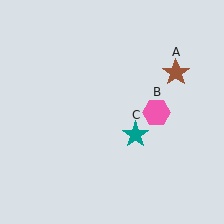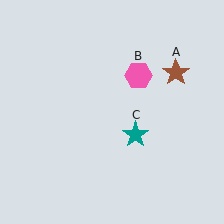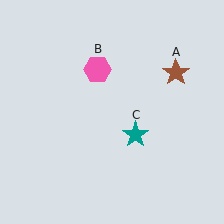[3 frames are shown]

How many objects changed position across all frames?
1 object changed position: pink hexagon (object B).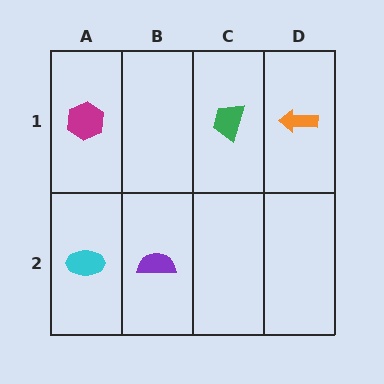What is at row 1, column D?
An orange arrow.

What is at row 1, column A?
A magenta hexagon.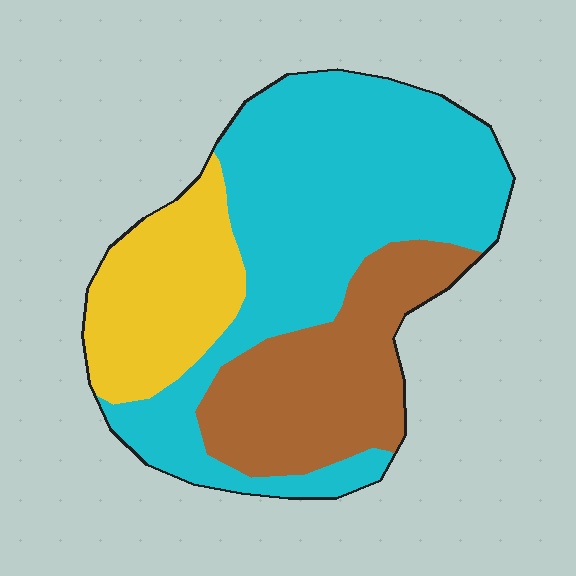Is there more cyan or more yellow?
Cyan.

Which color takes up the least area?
Yellow, at roughly 20%.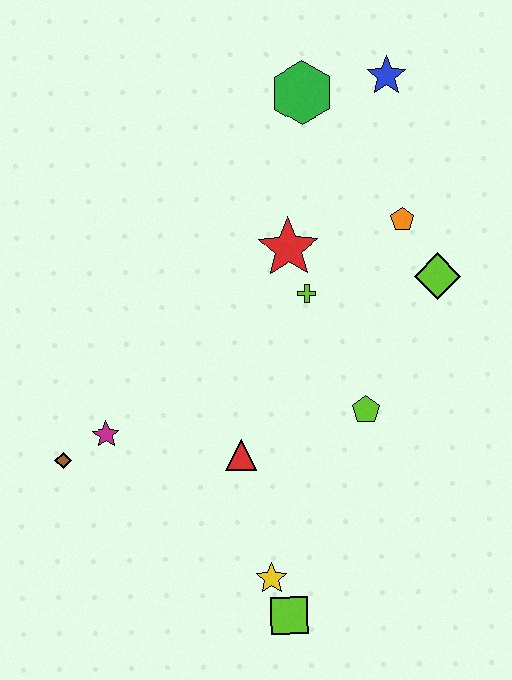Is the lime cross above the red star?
No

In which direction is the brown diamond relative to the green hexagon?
The brown diamond is below the green hexagon.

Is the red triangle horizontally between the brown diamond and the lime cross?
Yes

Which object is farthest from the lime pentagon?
The blue star is farthest from the lime pentagon.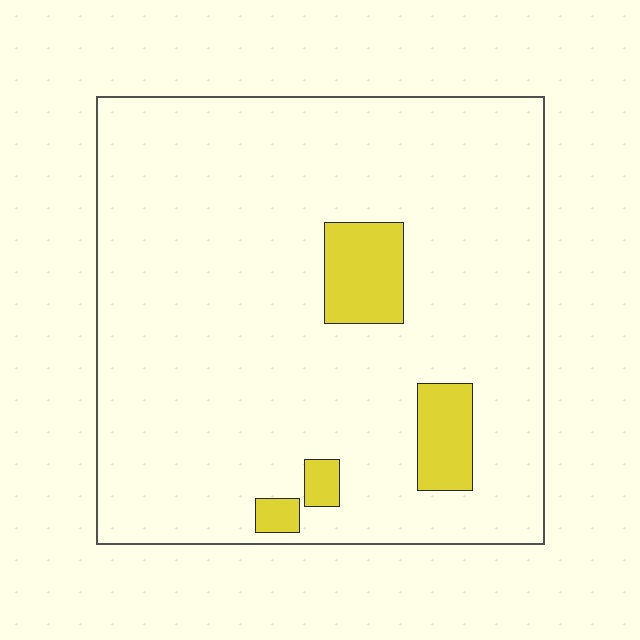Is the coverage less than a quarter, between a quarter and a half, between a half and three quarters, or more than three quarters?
Less than a quarter.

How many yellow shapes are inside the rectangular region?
4.